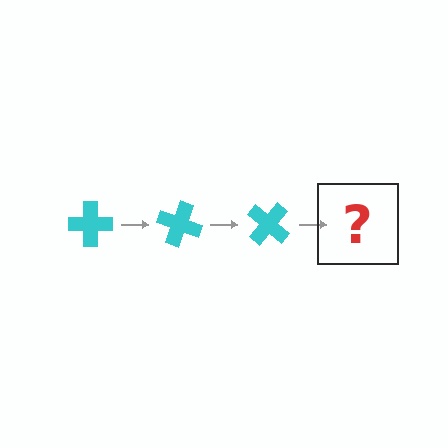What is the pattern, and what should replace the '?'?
The pattern is that the cross rotates 20 degrees each step. The '?' should be a cyan cross rotated 60 degrees.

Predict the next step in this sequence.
The next step is a cyan cross rotated 60 degrees.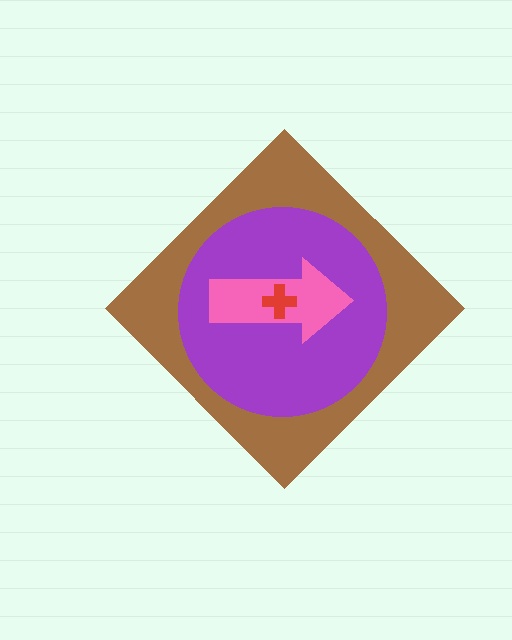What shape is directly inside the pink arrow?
The red cross.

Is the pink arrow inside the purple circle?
Yes.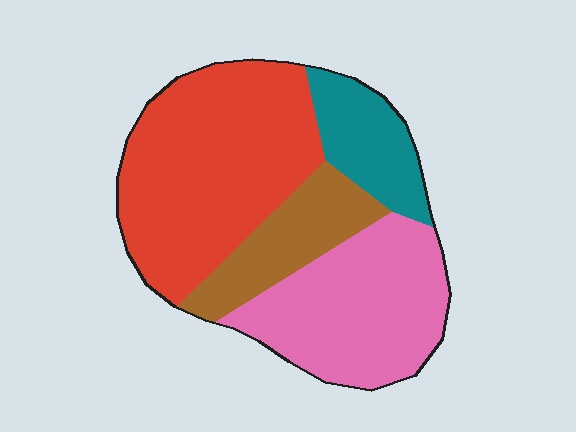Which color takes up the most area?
Red, at roughly 40%.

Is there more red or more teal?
Red.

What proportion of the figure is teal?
Teal takes up about one eighth (1/8) of the figure.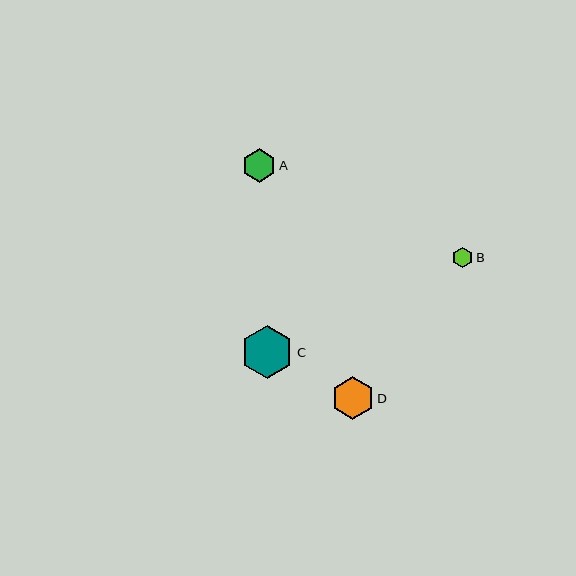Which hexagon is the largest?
Hexagon C is the largest with a size of approximately 53 pixels.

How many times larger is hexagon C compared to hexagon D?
Hexagon C is approximately 1.2 times the size of hexagon D.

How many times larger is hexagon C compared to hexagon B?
Hexagon C is approximately 2.6 times the size of hexagon B.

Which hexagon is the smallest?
Hexagon B is the smallest with a size of approximately 21 pixels.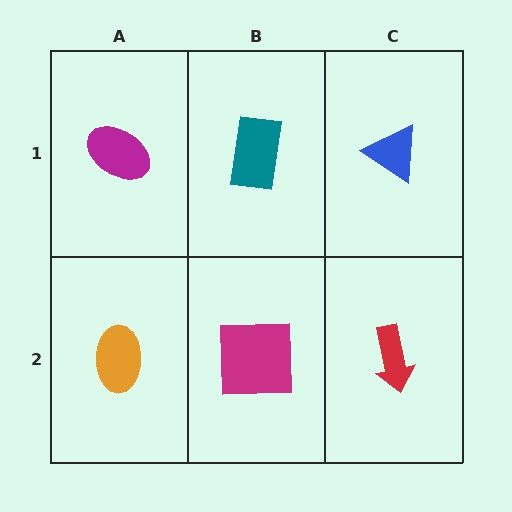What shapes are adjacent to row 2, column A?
A magenta ellipse (row 1, column A), a magenta square (row 2, column B).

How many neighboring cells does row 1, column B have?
3.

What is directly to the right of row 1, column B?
A blue triangle.